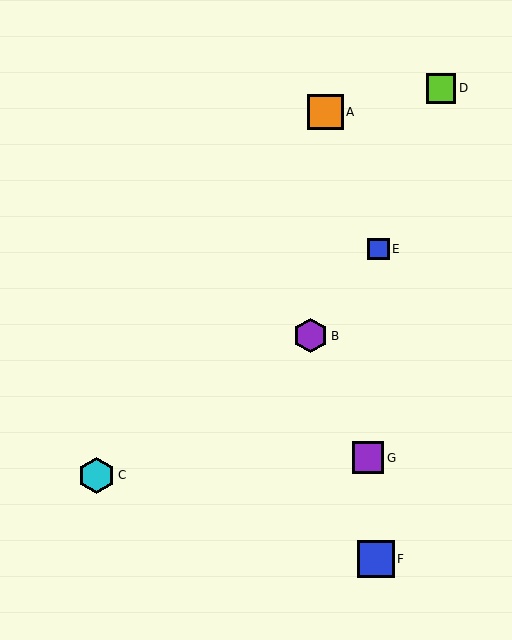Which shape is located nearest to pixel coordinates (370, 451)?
The purple square (labeled G) at (368, 458) is nearest to that location.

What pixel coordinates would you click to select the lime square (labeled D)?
Click at (441, 88) to select the lime square D.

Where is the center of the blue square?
The center of the blue square is at (376, 559).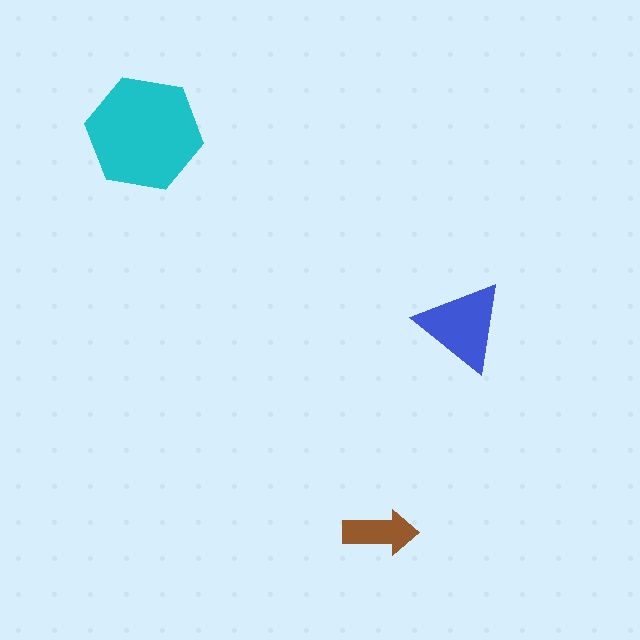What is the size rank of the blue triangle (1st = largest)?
2nd.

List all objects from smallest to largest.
The brown arrow, the blue triangle, the cyan hexagon.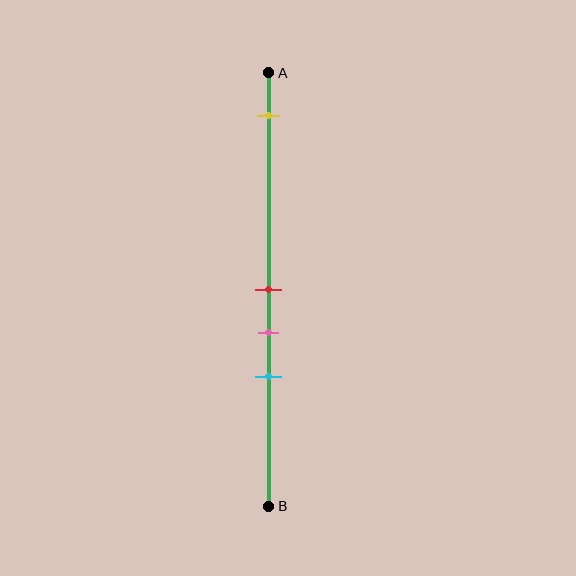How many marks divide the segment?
There are 4 marks dividing the segment.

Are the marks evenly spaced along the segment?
No, the marks are not evenly spaced.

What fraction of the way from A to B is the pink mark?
The pink mark is approximately 60% (0.6) of the way from A to B.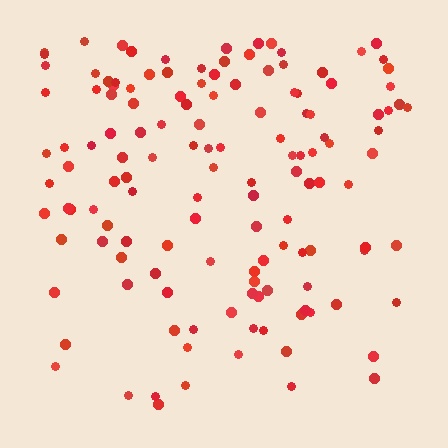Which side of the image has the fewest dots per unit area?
The bottom.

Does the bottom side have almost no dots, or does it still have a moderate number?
Still a moderate number, just noticeably fewer than the top.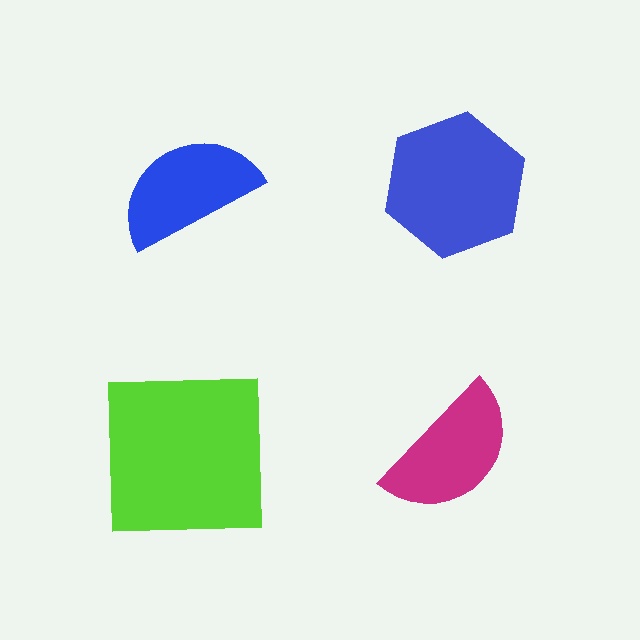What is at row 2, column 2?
A magenta semicircle.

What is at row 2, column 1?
A lime square.